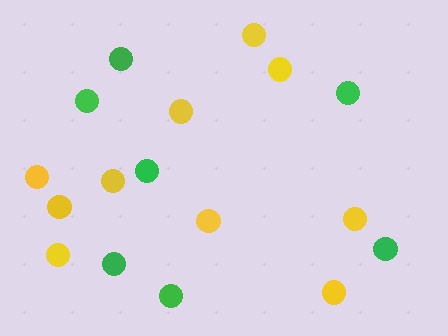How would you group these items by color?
There are 2 groups: one group of green circles (7) and one group of yellow circles (10).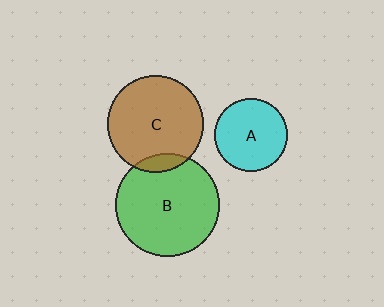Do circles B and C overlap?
Yes.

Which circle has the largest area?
Circle B (green).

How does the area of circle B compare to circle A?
Approximately 2.0 times.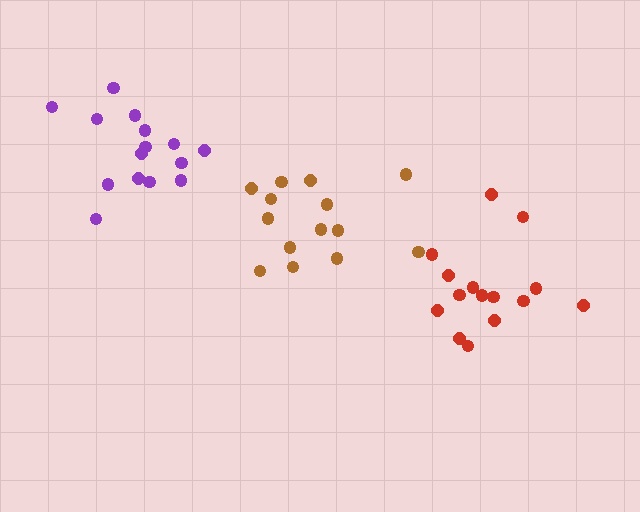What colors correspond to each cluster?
The clusters are colored: purple, red, brown.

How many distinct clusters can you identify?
There are 3 distinct clusters.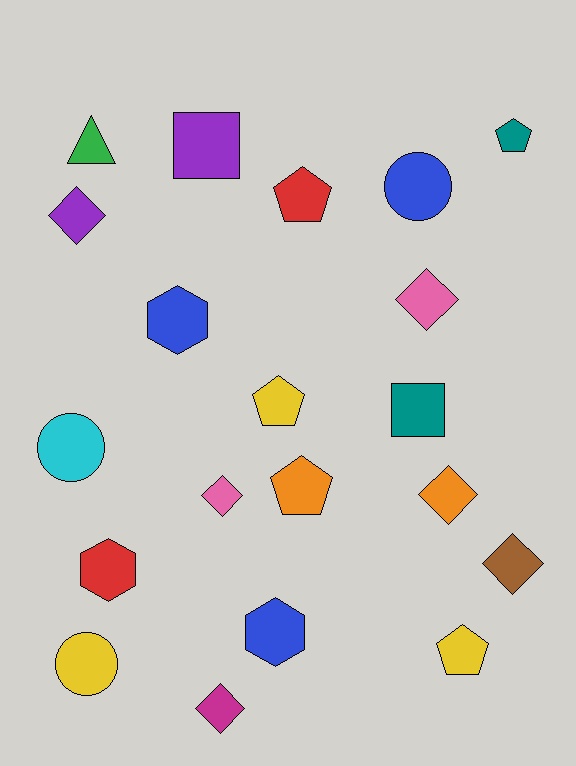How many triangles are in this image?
There is 1 triangle.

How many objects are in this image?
There are 20 objects.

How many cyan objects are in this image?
There is 1 cyan object.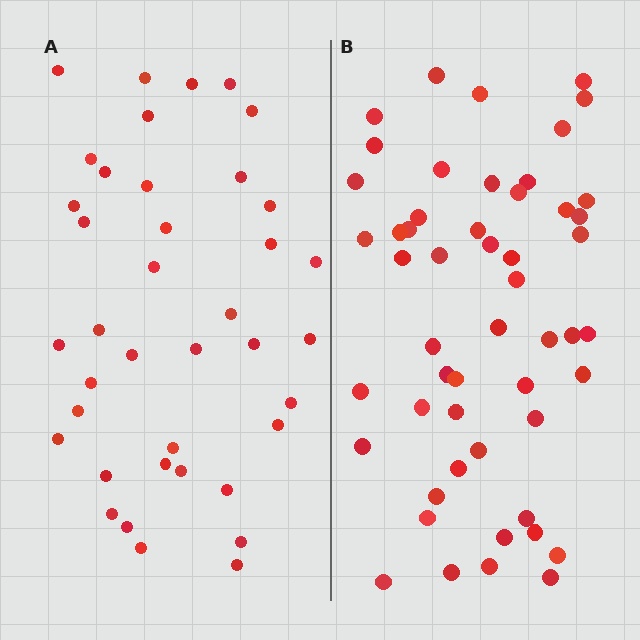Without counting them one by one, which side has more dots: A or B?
Region B (the right region) has more dots.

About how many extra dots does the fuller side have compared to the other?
Region B has approximately 15 more dots than region A.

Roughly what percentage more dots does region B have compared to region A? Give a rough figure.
About 35% more.